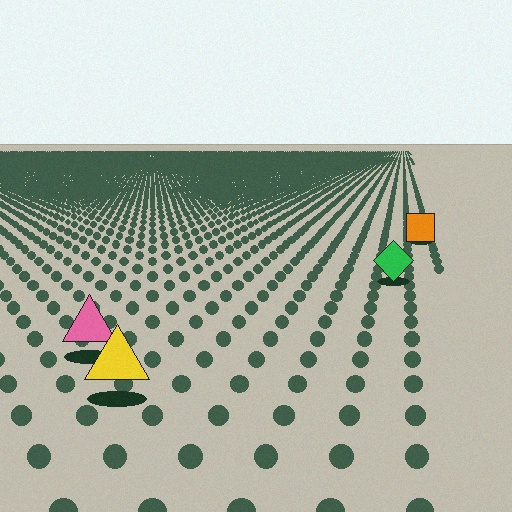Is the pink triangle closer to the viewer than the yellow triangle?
No. The yellow triangle is closer — you can tell from the texture gradient: the ground texture is coarser near it.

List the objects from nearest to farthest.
From nearest to farthest: the yellow triangle, the pink triangle, the green diamond, the orange square.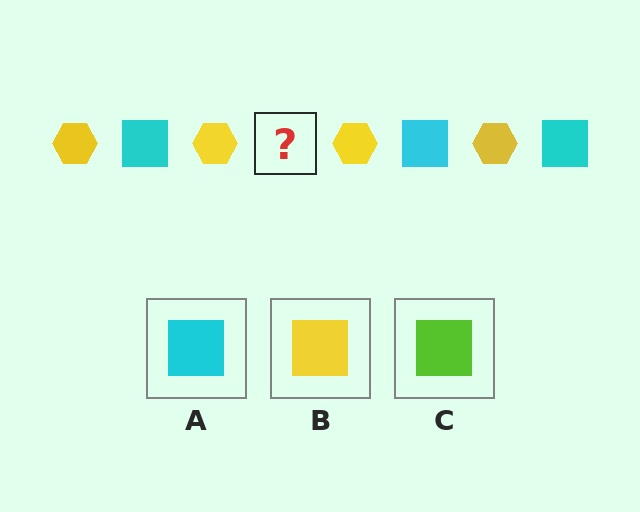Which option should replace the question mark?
Option A.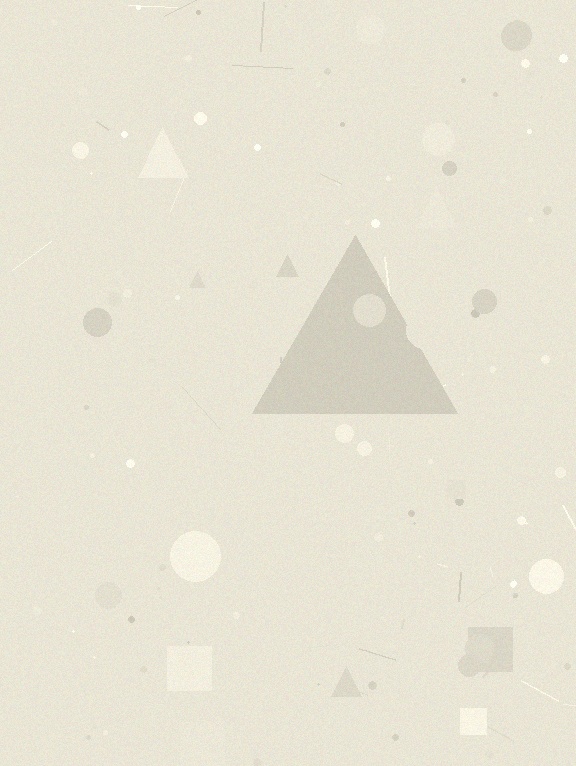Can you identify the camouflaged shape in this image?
The camouflaged shape is a triangle.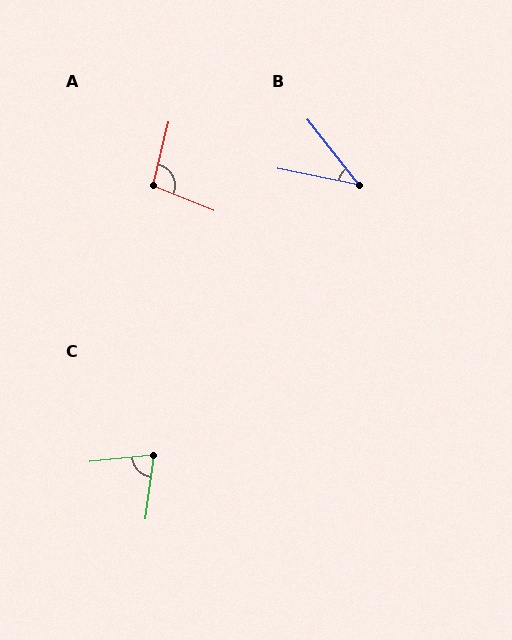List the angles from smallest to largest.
B (41°), C (76°), A (98°).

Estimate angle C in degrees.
Approximately 76 degrees.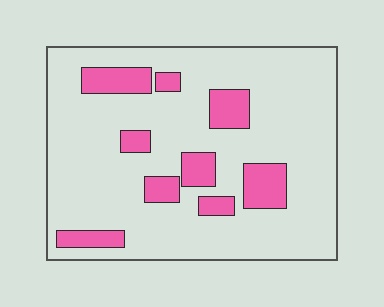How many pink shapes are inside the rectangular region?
9.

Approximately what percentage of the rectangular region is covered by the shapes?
Approximately 20%.